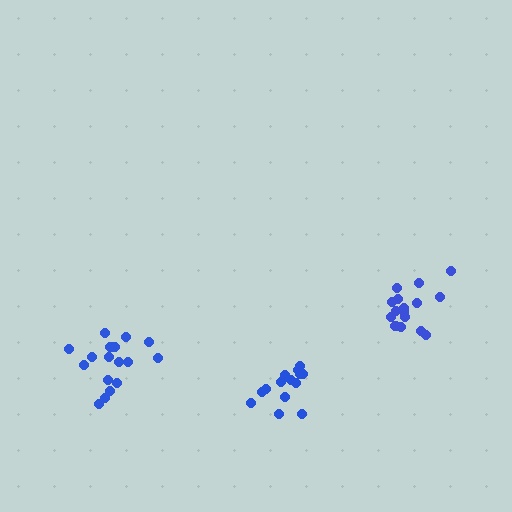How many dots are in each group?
Group 1: 14 dots, Group 2: 16 dots, Group 3: 17 dots (47 total).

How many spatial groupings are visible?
There are 3 spatial groupings.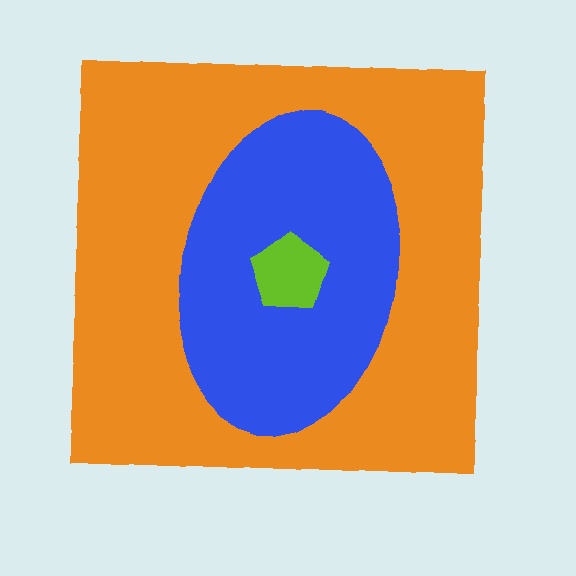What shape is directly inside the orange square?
The blue ellipse.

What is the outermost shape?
The orange square.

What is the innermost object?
The lime pentagon.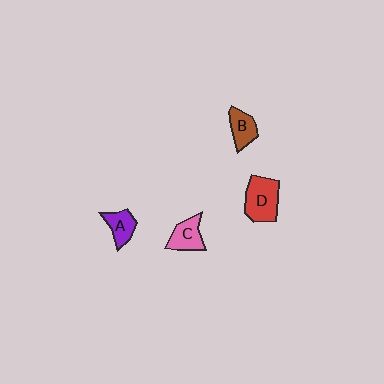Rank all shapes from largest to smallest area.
From largest to smallest: D (red), C (pink), B (brown), A (purple).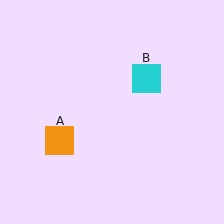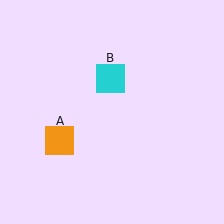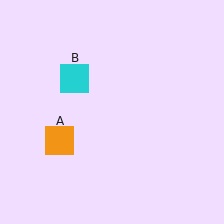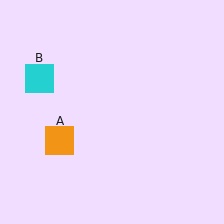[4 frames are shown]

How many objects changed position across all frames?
1 object changed position: cyan square (object B).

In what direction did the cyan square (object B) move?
The cyan square (object B) moved left.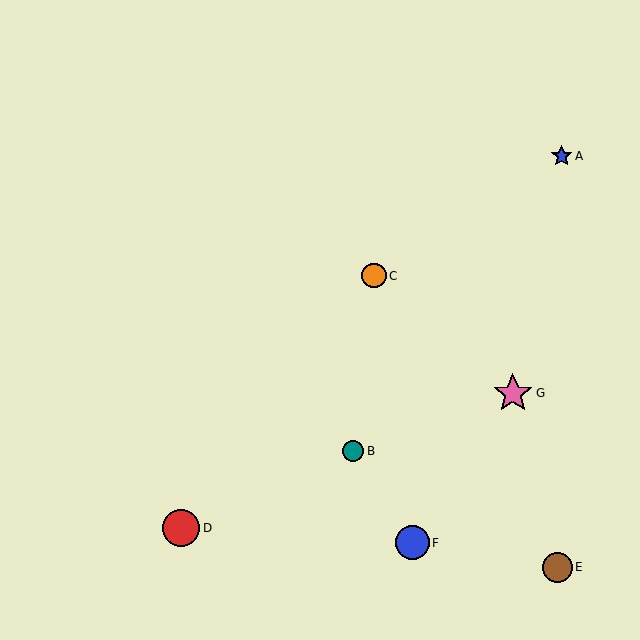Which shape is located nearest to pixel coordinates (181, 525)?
The red circle (labeled D) at (181, 528) is nearest to that location.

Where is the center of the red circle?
The center of the red circle is at (181, 528).